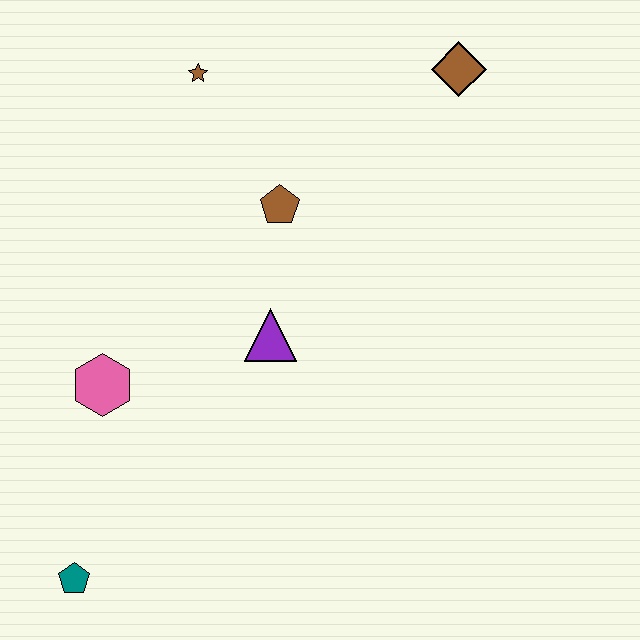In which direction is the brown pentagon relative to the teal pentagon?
The brown pentagon is above the teal pentagon.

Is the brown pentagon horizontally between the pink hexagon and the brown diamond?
Yes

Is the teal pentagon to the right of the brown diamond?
No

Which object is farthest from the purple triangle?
The brown diamond is farthest from the purple triangle.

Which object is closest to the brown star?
The brown pentagon is closest to the brown star.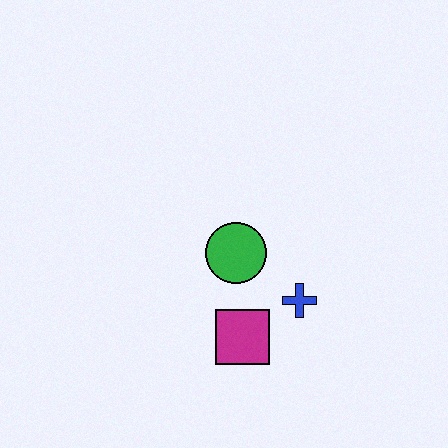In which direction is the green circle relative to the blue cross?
The green circle is to the left of the blue cross.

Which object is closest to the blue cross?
The magenta square is closest to the blue cross.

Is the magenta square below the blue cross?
Yes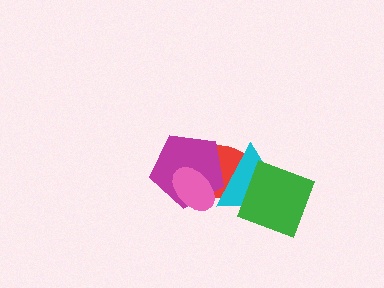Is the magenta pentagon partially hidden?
Yes, it is partially covered by another shape.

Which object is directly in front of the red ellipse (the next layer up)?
The cyan triangle is directly in front of the red ellipse.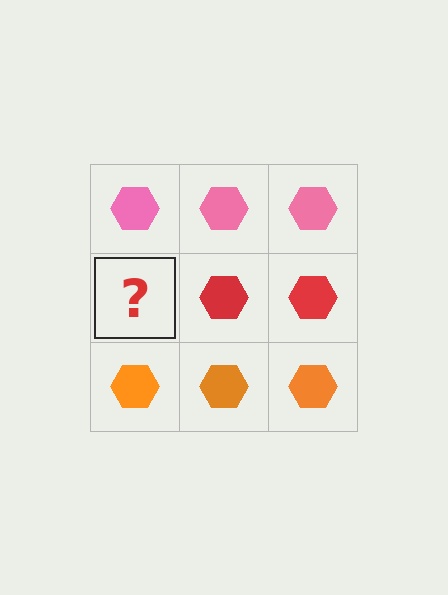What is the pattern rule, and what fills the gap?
The rule is that each row has a consistent color. The gap should be filled with a red hexagon.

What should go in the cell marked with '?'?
The missing cell should contain a red hexagon.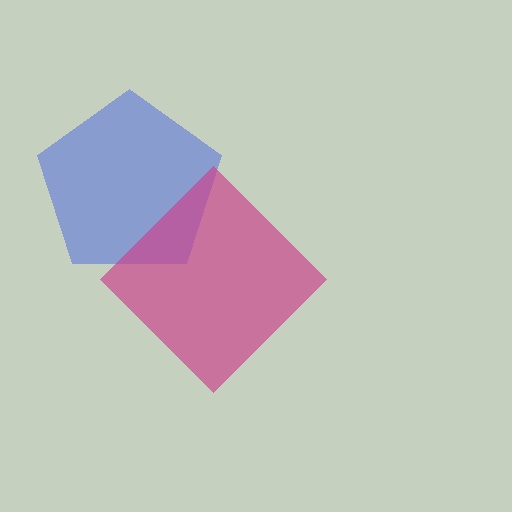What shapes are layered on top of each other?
The layered shapes are: a blue pentagon, a magenta diamond.